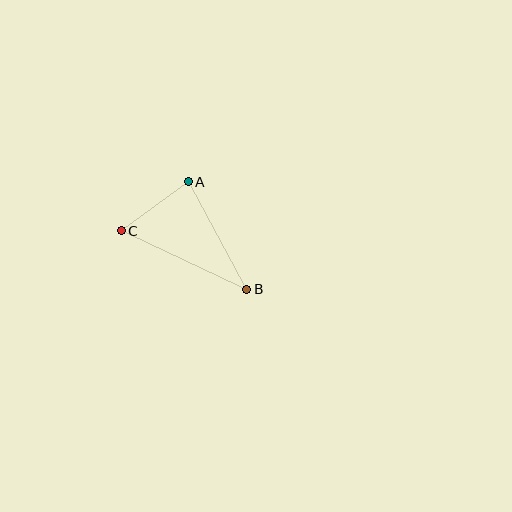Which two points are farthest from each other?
Points B and C are farthest from each other.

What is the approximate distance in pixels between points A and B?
The distance between A and B is approximately 122 pixels.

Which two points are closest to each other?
Points A and C are closest to each other.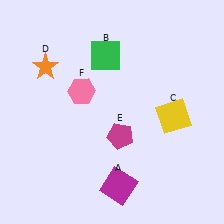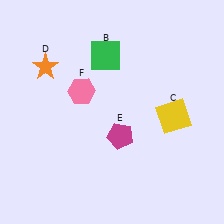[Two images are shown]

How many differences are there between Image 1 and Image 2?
There is 1 difference between the two images.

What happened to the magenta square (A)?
The magenta square (A) was removed in Image 2. It was in the bottom-right area of Image 1.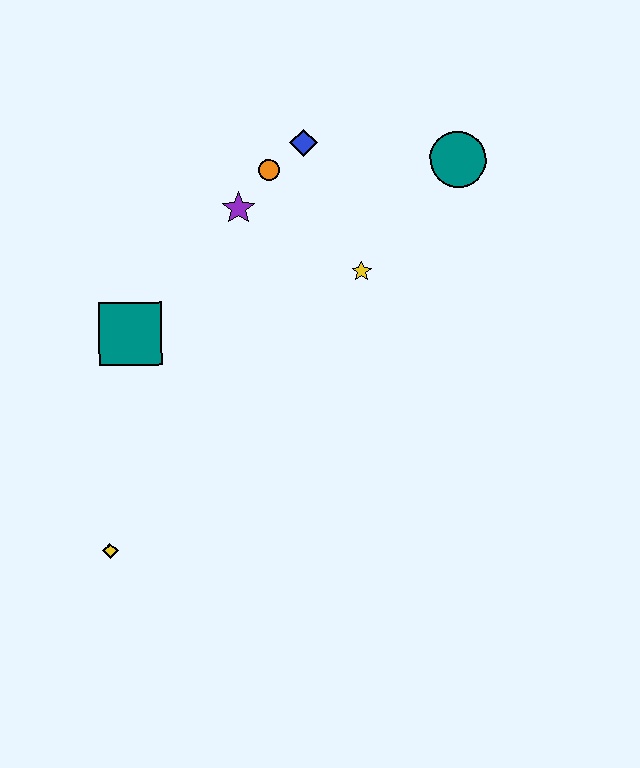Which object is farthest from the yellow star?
The yellow diamond is farthest from the yellow star.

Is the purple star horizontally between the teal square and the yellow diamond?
No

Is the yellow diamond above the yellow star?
No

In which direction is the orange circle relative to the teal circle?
The orange circle is to the left of the teal circle.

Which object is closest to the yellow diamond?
The teal square is closest to the yellow diamond.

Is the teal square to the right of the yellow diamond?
Yes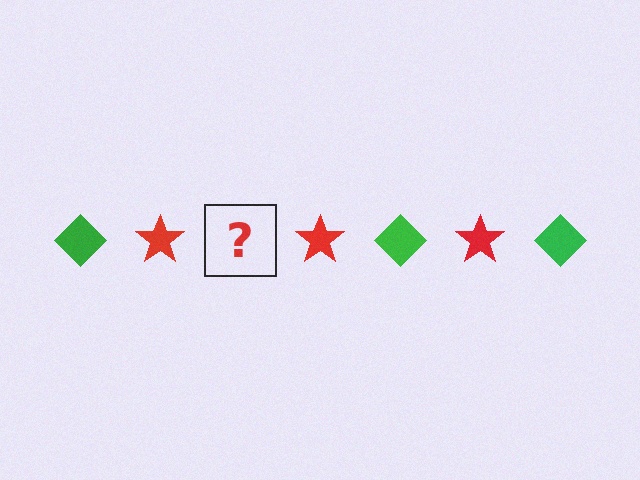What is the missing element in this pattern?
The missing element is a green diamond.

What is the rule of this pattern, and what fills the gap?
The rule is that the pattern alternates between green diamond and red star. The gap should be filled with a green diamond.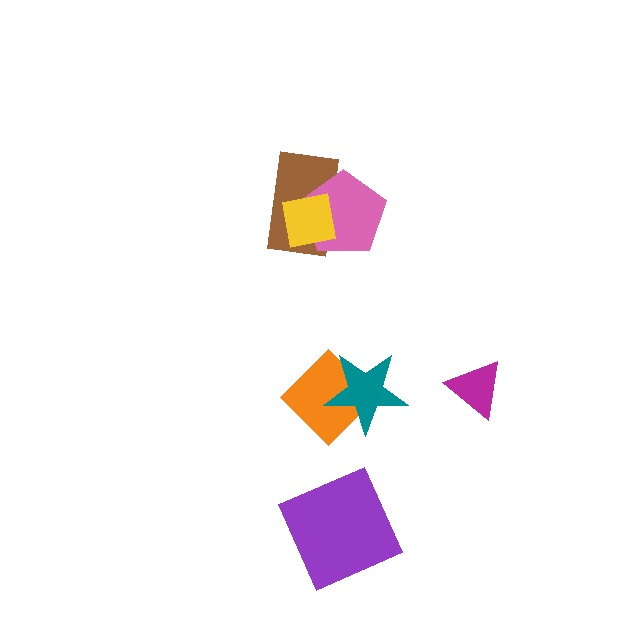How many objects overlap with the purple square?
0 objects overlap with the purple square.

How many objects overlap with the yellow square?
2 objects overlap with the yellow square.